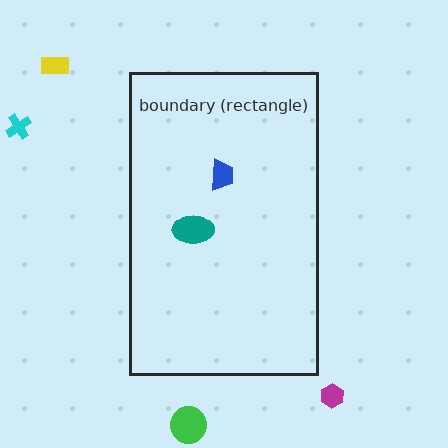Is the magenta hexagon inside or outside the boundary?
Outside.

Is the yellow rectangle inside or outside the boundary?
Outside.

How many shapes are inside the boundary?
2 inside, 4 outside.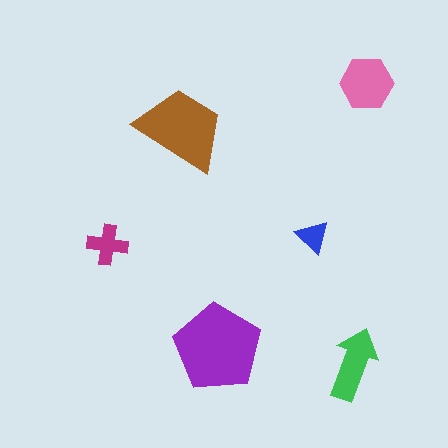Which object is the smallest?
The blue triangle.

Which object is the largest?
The purple pentagon.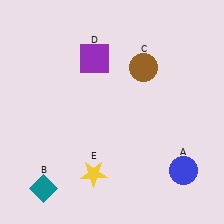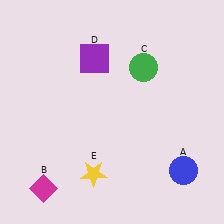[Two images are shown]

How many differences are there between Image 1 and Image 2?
There are 2 differences between the two images.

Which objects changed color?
B changed from teal to magenta. C changed from brown to green.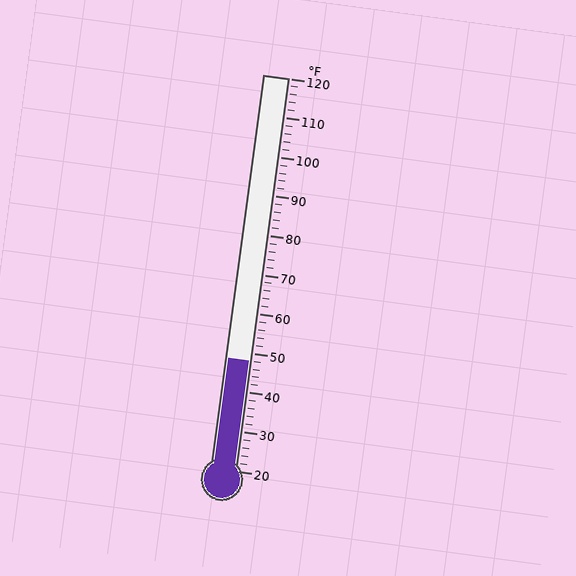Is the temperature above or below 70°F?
The temperature is below 70°F.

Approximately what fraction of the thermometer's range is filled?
The thermometer is filled to approximately 30% of its range.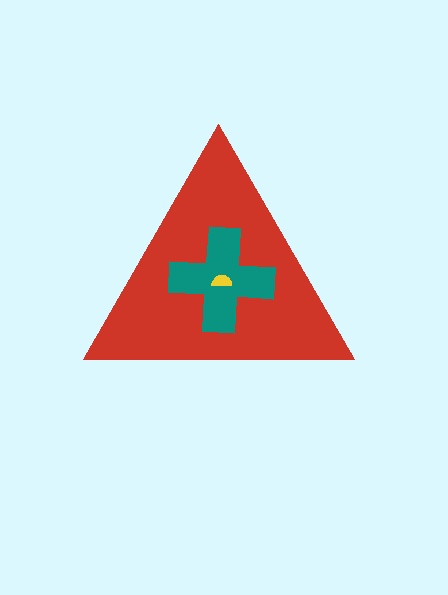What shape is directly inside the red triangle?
The teal cross.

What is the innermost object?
The yellow semicircle.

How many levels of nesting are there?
3.